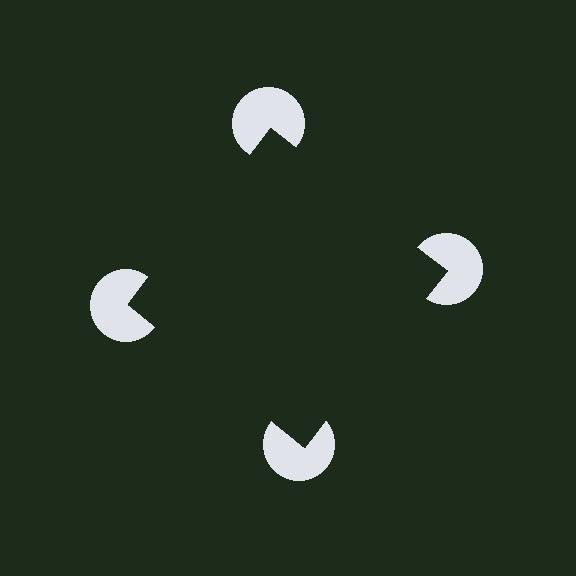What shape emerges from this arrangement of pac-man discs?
An illusory square — its edges are inferred from the aligned wedge cuts in the pac-man discs, not physically drawn.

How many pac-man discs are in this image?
There are 4 — one at each vertex of the illusory square.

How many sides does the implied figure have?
4 sides.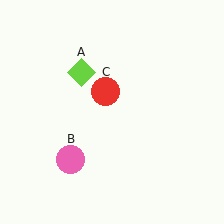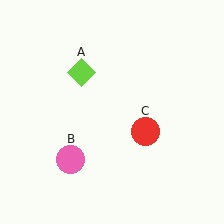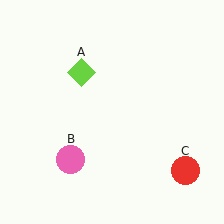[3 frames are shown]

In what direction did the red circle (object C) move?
The red circle (object C) moved down and to the right.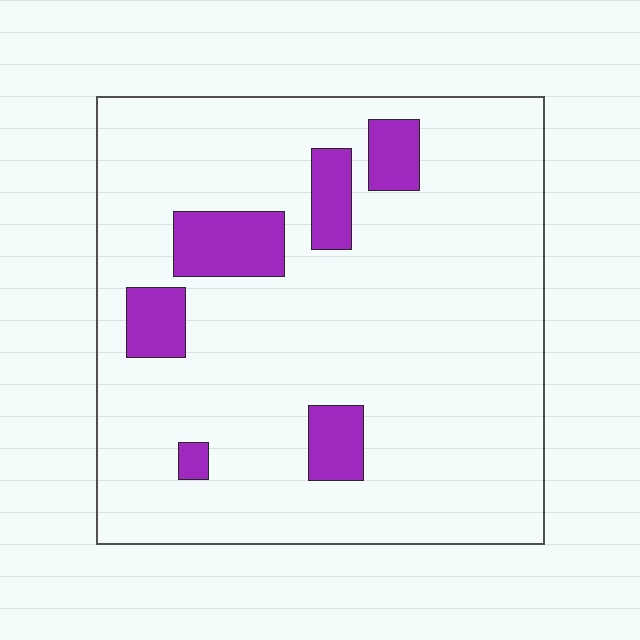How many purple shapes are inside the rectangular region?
6.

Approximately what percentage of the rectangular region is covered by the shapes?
Approximately 10%.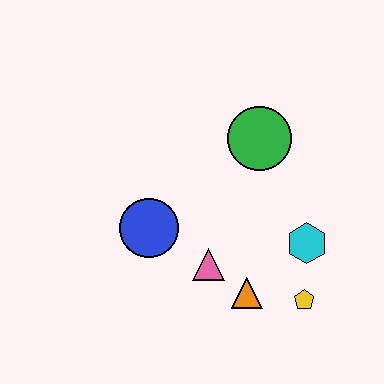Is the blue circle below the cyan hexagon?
No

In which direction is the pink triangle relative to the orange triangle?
The pink triangle is to the left of the orange triangle.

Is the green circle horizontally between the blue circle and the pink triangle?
No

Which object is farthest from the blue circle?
The yellow pentagon is farthest from the blue circle.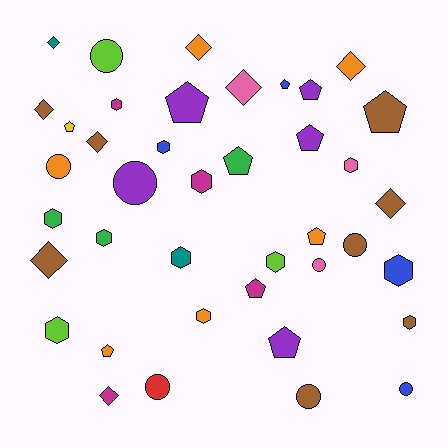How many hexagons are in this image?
There are 12 hexagons.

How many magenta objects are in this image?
There are 4 magenta objects.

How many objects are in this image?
There are 40 objects.